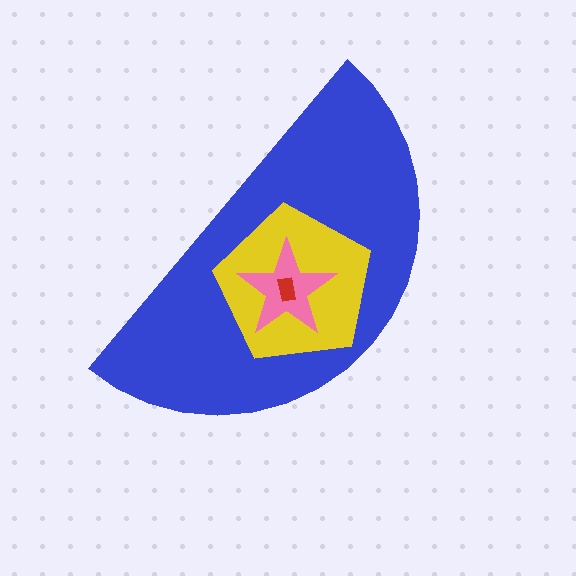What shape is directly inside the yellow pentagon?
The pink star.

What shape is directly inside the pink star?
The red rectangle.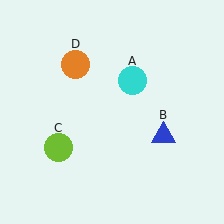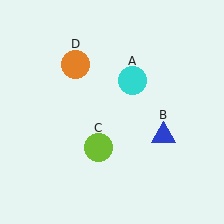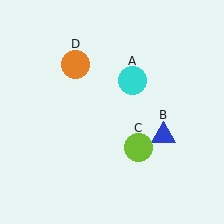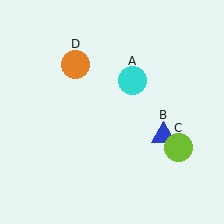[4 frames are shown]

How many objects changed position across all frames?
1 object changed position: lime circle (object C).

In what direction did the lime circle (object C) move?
The lime circle (object C) moved right.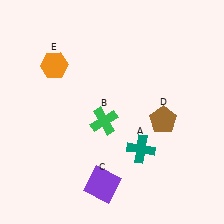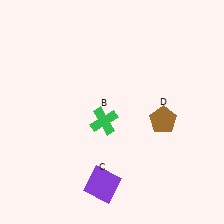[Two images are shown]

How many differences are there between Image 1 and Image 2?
There are 2 differences between the two images.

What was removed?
The orange hexagon (E), the teal cross (A) were removed in Image 2.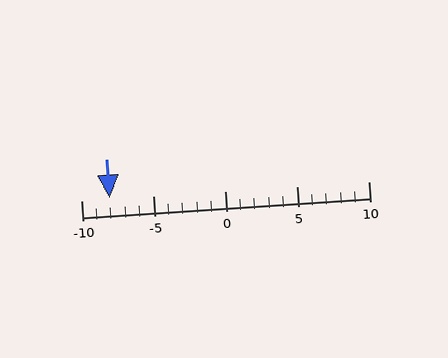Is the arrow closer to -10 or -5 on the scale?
The arrow is closer to -10.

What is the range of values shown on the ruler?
The ruler shows values from -10 to 10.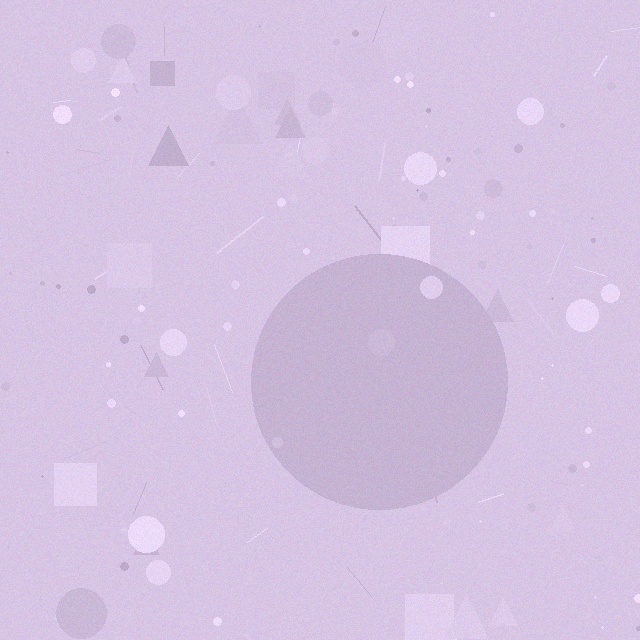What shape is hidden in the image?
A circle is hidden in the image.